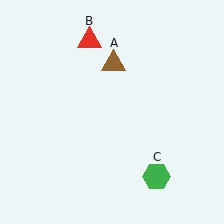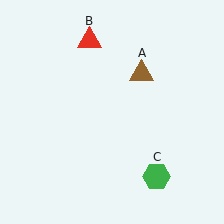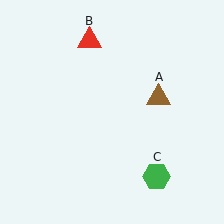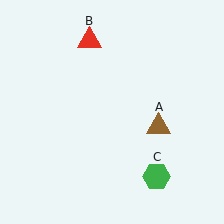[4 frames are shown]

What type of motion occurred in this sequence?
The brown triangle (object A) rotated clockwise around the center of the scene.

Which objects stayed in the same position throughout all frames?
Red triangle (object B) and green hexagon (object C) remained stationary.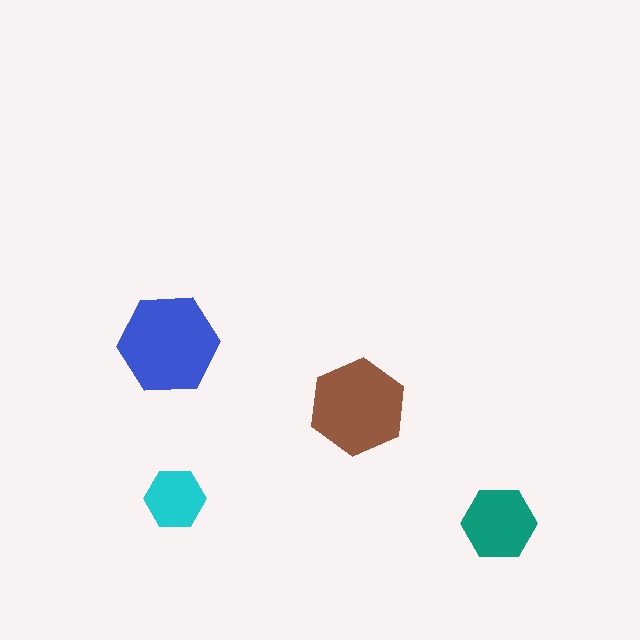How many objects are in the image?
There are 4 objects in the image.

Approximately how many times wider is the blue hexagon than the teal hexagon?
About 1.5 times wider.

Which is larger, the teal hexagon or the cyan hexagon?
The teal one.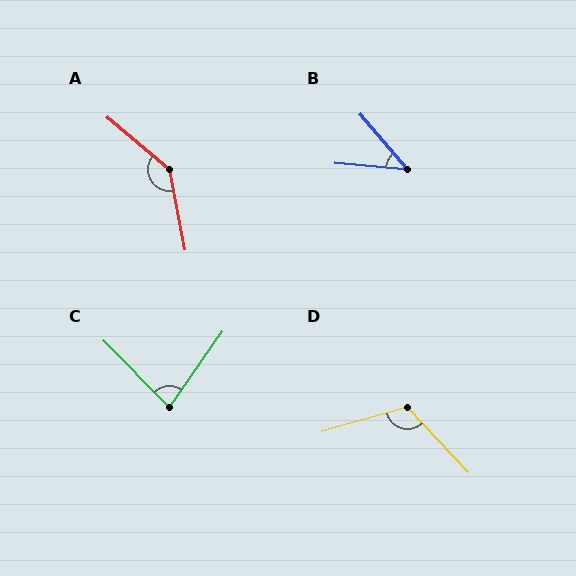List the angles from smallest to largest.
B (44°), C (79°), D (117°), A (141°).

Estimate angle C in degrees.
Approximately 79 degrees.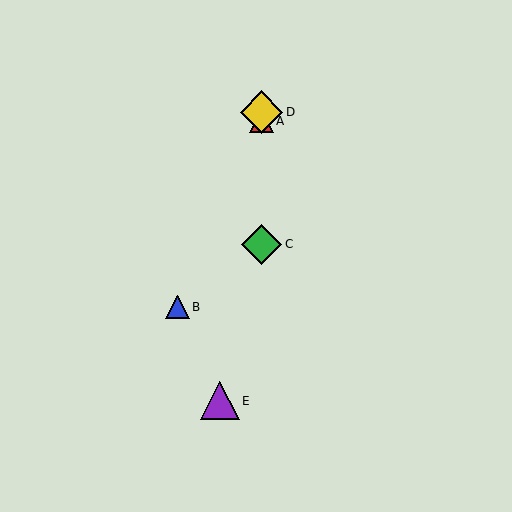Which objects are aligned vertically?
Objects A, C, D are aligned vertically.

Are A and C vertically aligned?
Yes, both are at x≈262.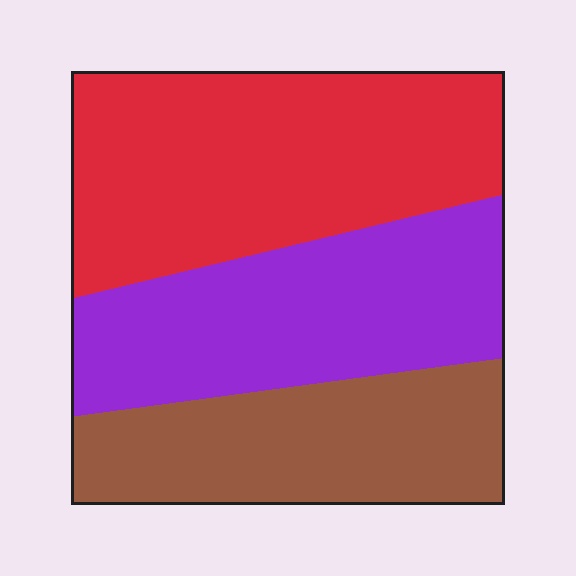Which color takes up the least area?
Brown, at roughly 25%.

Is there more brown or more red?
Red.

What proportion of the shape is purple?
Purple takes up between a quarter and a half of the shape.